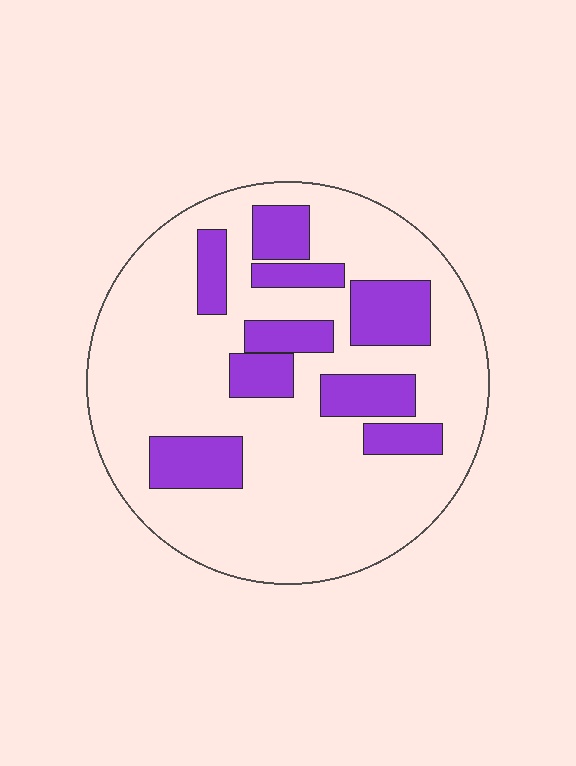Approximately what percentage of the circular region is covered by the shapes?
Approximately 25%.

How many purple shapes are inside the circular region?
9.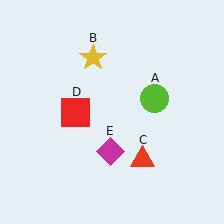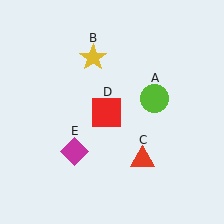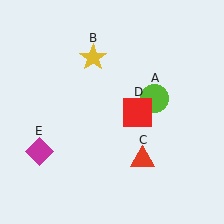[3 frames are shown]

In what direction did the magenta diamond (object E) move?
The magenta diamond (object E) moved left.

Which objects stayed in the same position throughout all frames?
Lime circle (object A) and yellow star (object B) and red triangle (object C) remained stationary.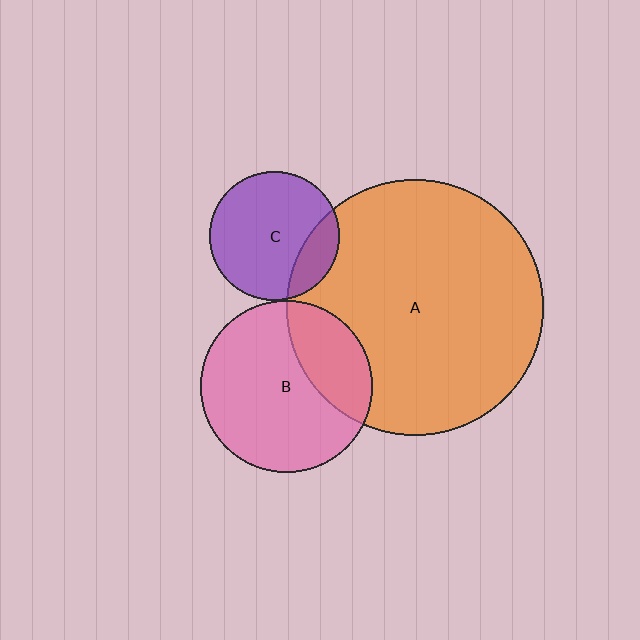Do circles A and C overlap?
Yes.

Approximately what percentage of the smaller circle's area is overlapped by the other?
Approximately 20%.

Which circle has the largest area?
Circle A (orange).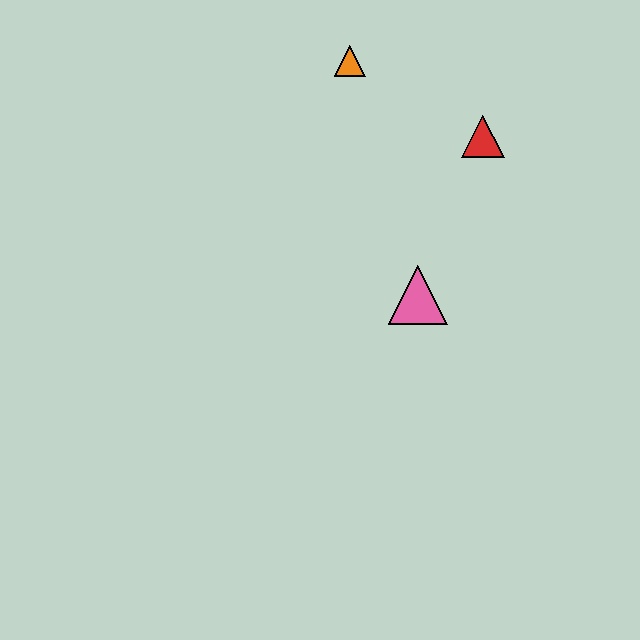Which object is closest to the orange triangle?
The red triangle is closest to the orange triangle.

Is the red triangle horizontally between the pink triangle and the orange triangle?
No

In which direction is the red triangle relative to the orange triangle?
The red triangle is to the right of the orange triangle.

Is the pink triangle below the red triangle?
Yes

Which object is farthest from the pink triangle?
The orange triangle is farthest from the pink triangle.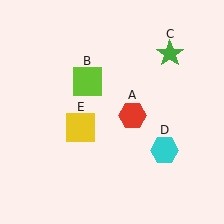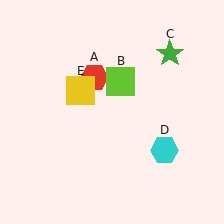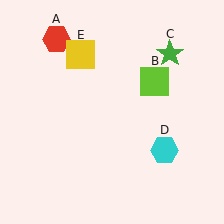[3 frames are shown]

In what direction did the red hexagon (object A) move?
The red hexagon (object A) moved up and to the left.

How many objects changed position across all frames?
3 objects changed position: red hexagon (object A), lime square (object B), yellow square (object E).